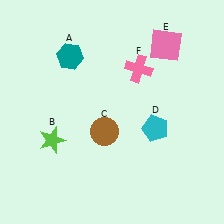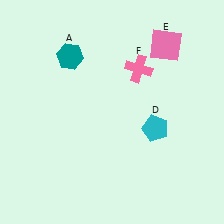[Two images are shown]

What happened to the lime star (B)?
The lime star (B) was removed in Image 2. It was in the bottom-left area of Image 1.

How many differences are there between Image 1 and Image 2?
There are 2 differences between the two images.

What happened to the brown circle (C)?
The brown circle (C) was removed in Image 2. It was in the bottom-left area of Image 1.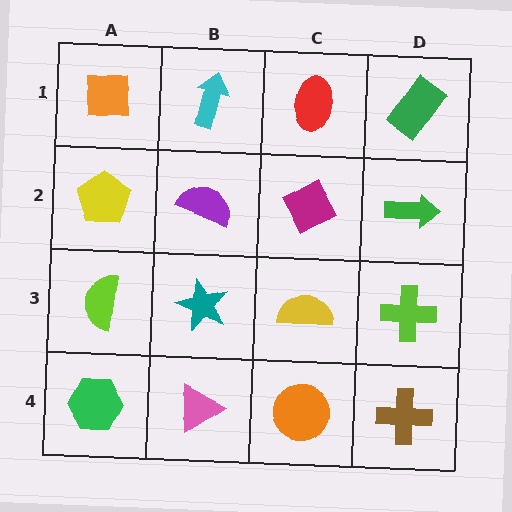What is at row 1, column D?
A green rectangle.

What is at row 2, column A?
A yellow pentagon.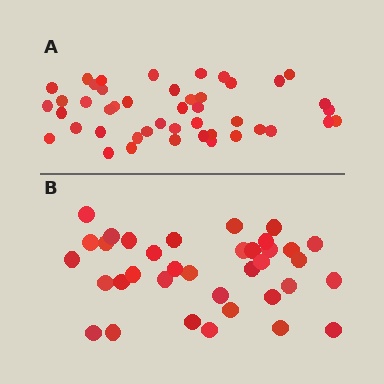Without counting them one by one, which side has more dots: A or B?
Region A (the top region) has more dots.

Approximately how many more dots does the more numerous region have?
Region A has roughly 8 or so more dots than region B.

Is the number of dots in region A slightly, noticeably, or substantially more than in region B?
Region A has noticeably more, but not dramatically so. The ratio is roughly 1.2 to 1.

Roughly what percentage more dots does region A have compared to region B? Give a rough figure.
About 25% more.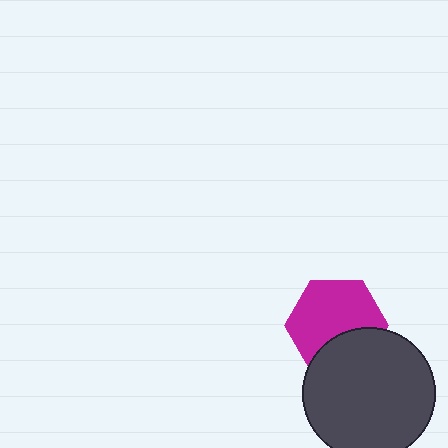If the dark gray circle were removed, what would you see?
You would see the complete magenta hexagon.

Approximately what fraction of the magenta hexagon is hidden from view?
Roughly 32% of the magenta hexagon is hidden behind the dark gray circle.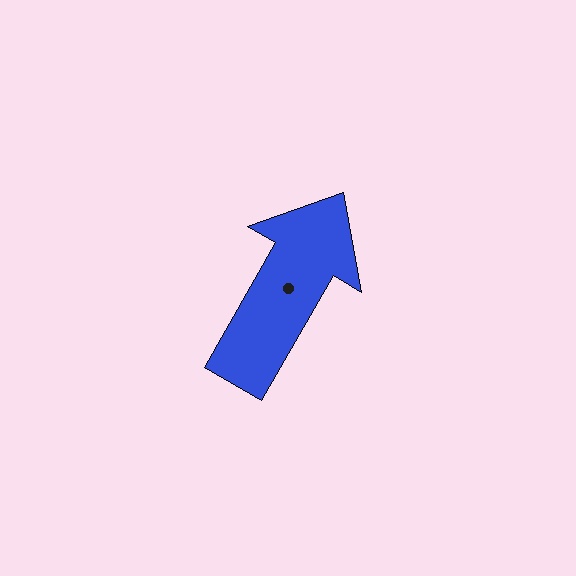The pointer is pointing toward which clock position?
Roughly 1 o'clock.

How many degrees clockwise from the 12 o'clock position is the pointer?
Approximately 30 degrees.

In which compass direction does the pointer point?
Northeast.